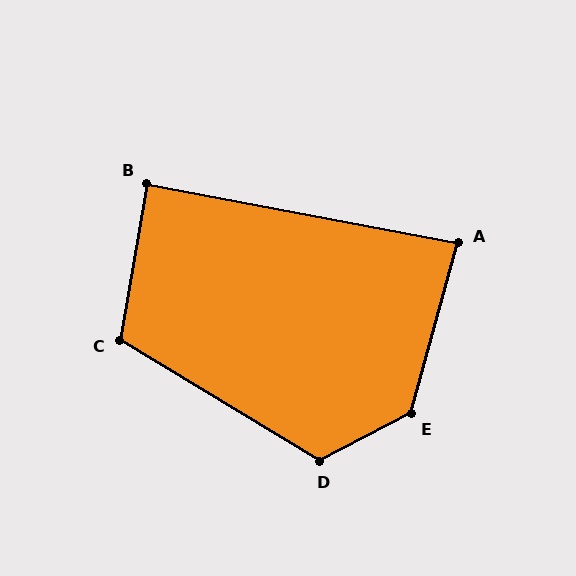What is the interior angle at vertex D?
Approximately 121 degrees (obtuse).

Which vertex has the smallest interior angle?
A, at approximately 85 degrees.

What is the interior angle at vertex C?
Approximately 112 degrees (obtuse).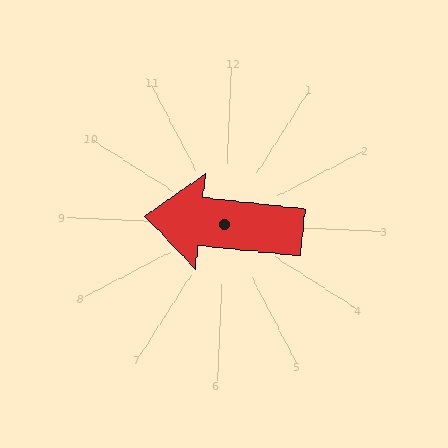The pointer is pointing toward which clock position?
Roughly 9 o'clock.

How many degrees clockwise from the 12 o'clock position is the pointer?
Approximately 274 degrees.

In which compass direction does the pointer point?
West.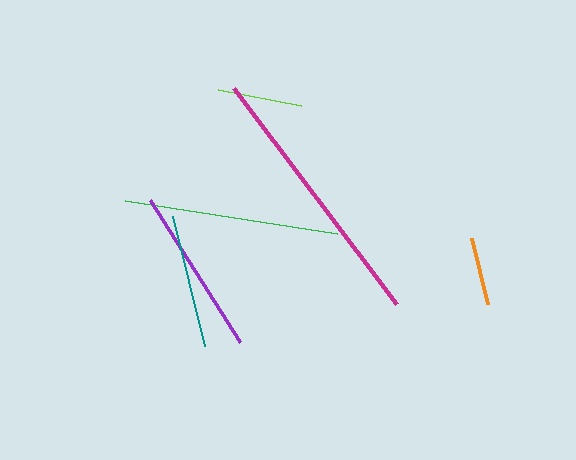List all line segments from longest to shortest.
From longest to shortest: magenta, green, purple, teal, lime, orange.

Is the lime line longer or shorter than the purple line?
The purple line is longer than the lime line.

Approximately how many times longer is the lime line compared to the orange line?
The lime line is approximately 1.2 times the length of the orange line.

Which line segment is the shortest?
The orange line is the shortest at approximately 68 pixels.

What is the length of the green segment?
The green segment is approximately 214 pixels long.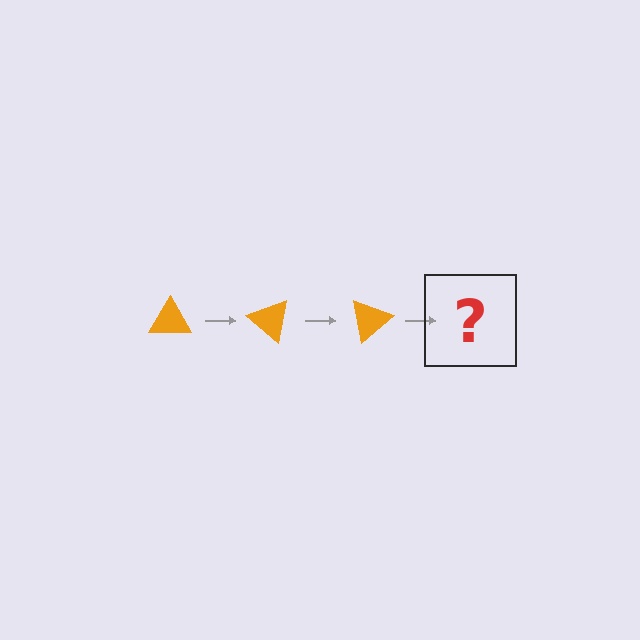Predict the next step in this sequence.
The next step is an orange triangle rotated 120 degrees.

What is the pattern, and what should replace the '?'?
The pattern is that the triangle rotates 40 degrees each step. The '?' should be an orange triangle rotated 120 degrees.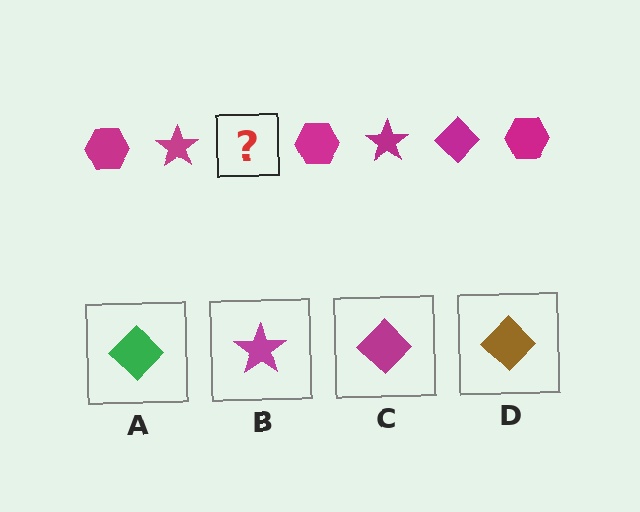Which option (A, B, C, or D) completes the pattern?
C.